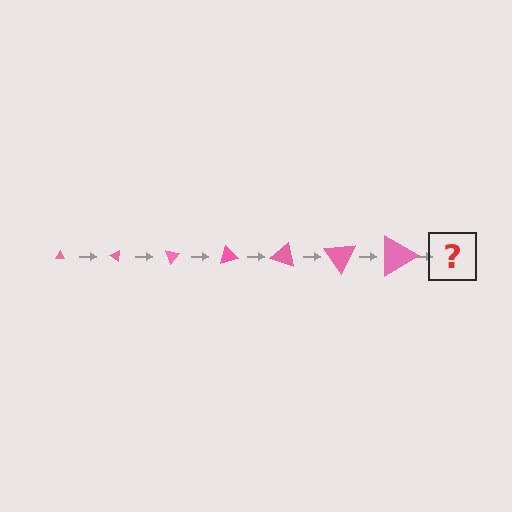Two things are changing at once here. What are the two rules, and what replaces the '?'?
The two rules are that the triangle grows larger each step and it rotates 35 degrees each step. The '?' should be a triangle, larger than the previous one and rotated 245 degrees from the start.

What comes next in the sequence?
The next element should be a triangle, larger than the previous one and rotated 245 degrees from the start.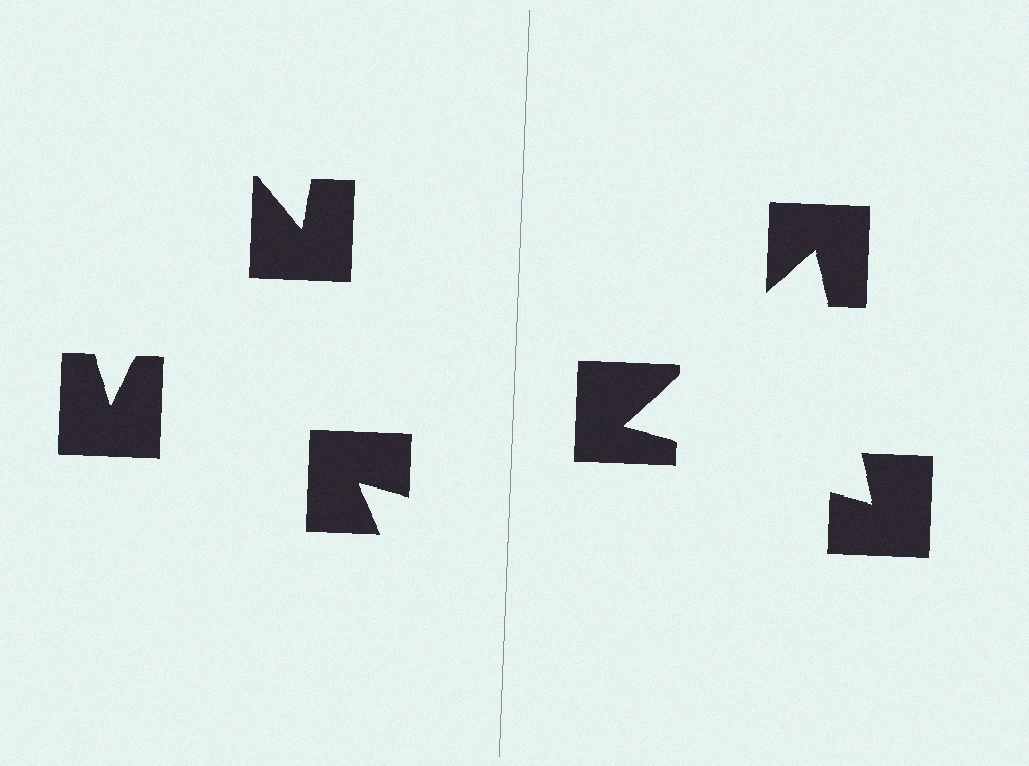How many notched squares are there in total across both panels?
6 — 3 on each side.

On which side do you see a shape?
An illusory triangle appears on the right side. On the left side the wedge cuts are rotated, so no coherent shape forms.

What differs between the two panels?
The notched squares are positioned identically on both sides; only the wedge orientations differ. On the right they align to a triangle; on the left they are misaligned.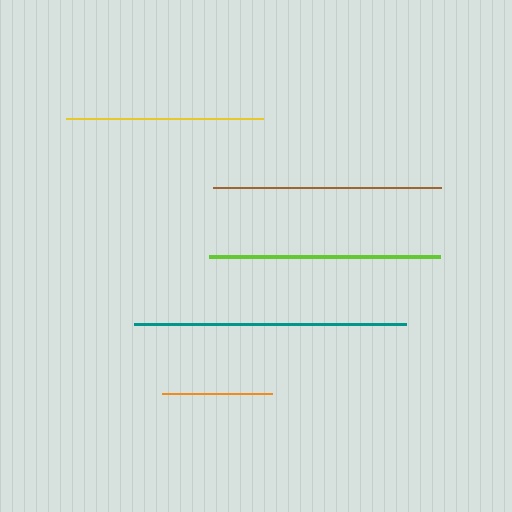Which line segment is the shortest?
The orange line is the shortest at approximately 110 pixels.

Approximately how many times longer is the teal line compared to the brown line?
The teal line is approximately 1.2 times the length of the brown line.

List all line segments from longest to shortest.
From longest to shortest: teal, lime, brown, yellow, orange.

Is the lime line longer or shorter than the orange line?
The lime line is longer than the orange line.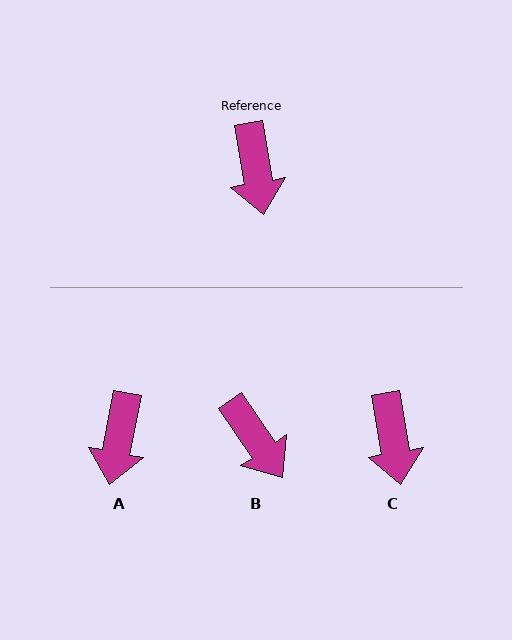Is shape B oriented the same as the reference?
No, it is off by about 25 degrees.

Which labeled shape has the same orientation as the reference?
C.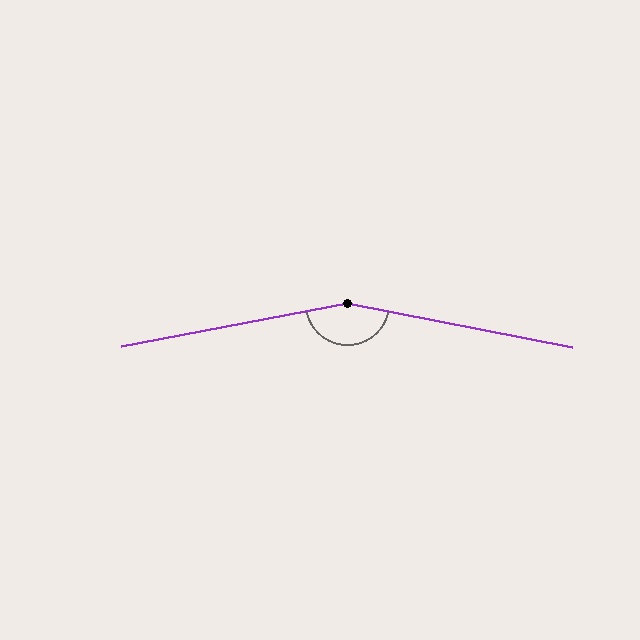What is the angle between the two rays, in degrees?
Approximately 158 degrees.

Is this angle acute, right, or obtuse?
It is obtuse.